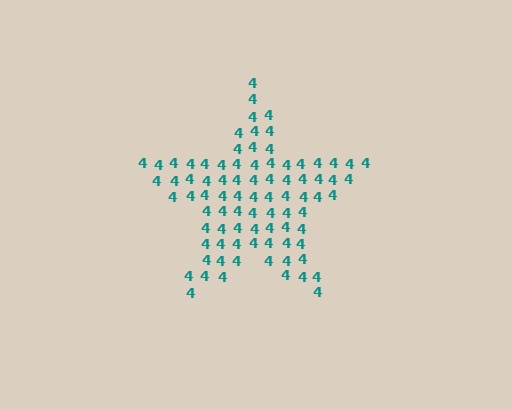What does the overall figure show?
The overall figure shows a star.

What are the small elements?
The small elements are digit 4's.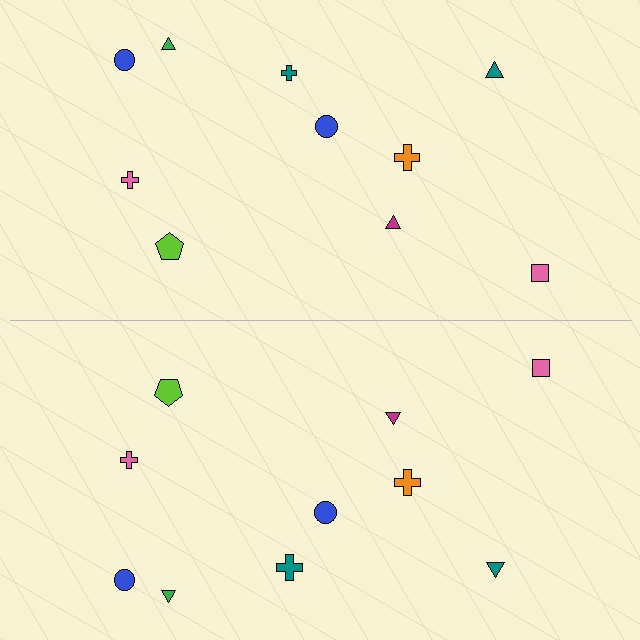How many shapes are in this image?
There are 20 shapes in this image.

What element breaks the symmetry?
The teal cross on the bottom side has a different size than its mirror counterpart.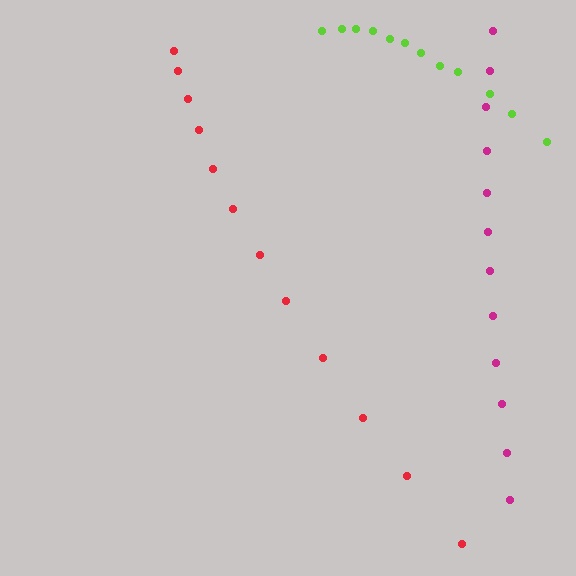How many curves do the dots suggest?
There are 3 distinct paths.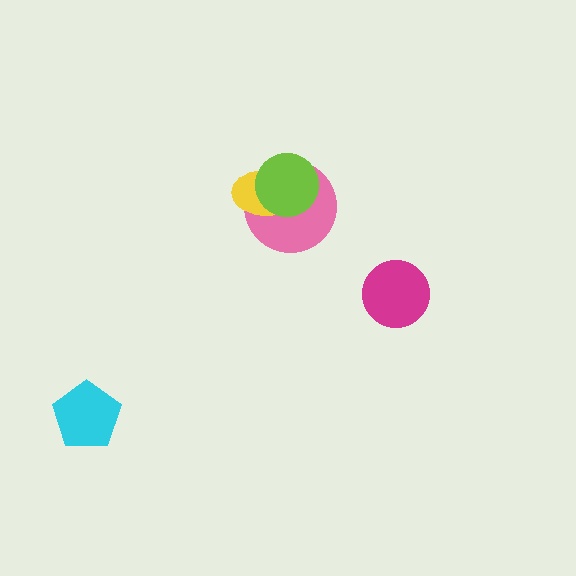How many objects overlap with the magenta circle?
0 objects overlap with the magenta circle.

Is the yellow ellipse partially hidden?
Yes, it is partially covered by another shape.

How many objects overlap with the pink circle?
2 objects overlap with the pink circle.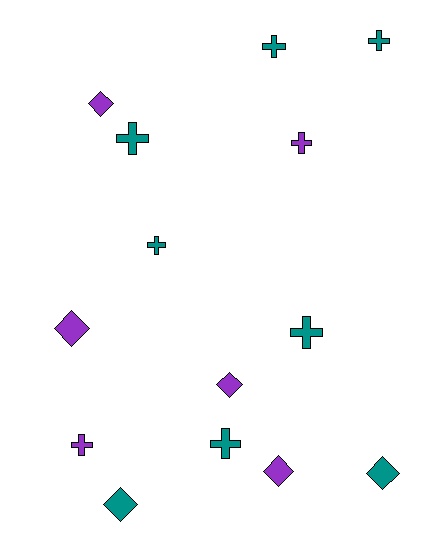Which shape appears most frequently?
Cross, with 8 objects.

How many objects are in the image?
There are 14 objects.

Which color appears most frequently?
Teal, with 8 objects.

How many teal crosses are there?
There are 6 teal crosses.